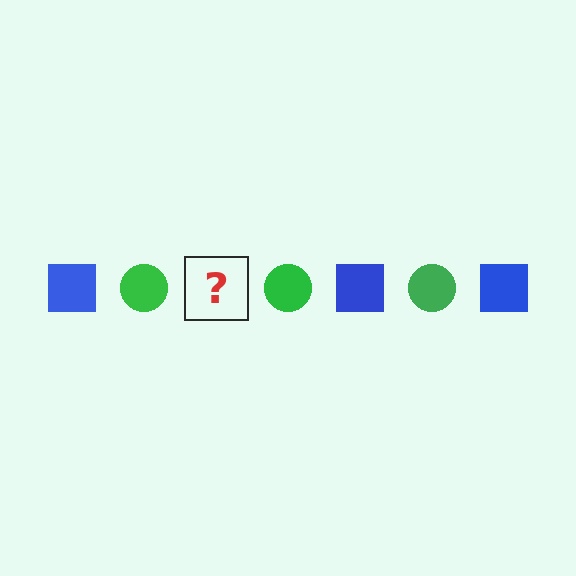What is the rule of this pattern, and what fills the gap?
The rule is that the pattern alternates between blue square and green circle. The gap should be filled with a blue square.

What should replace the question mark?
The question mark should be replaced with a blue square.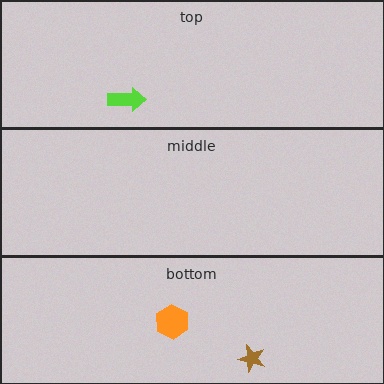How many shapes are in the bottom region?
2.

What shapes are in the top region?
The lime arrow.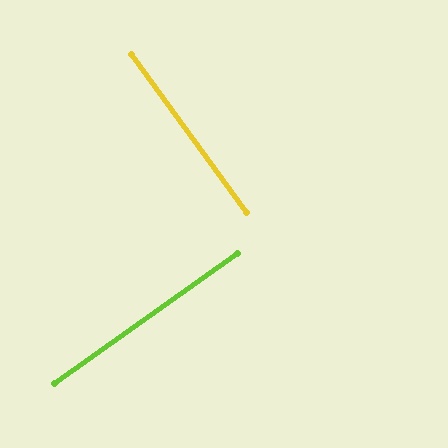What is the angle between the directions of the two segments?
Approximately 89 degrees.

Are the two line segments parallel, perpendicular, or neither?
Perpendicular — they meet at approximately 89°.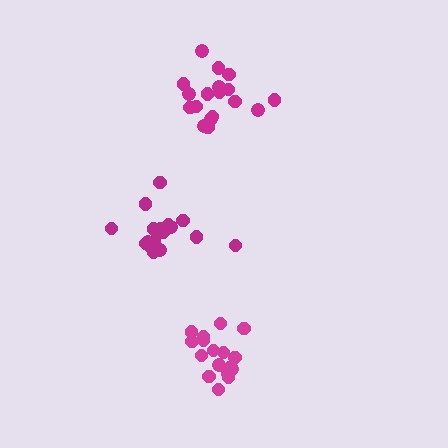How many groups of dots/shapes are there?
There are 3 groups.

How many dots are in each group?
Group 1: 18 dots, Group 2: 18 dots, Group 3: 18 dots (54 total).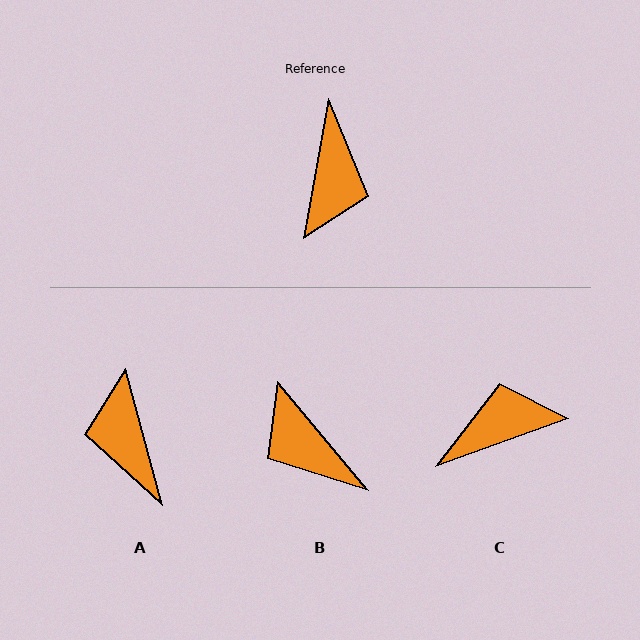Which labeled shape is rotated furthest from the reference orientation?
A, about 155 degrees away.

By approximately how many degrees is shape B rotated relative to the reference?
Approximately 130 degrees clockwise.